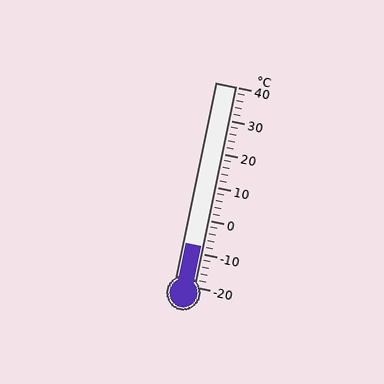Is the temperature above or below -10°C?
The temperature is above -10°C.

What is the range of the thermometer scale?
The thermometer scale ranges from -20°C to 40°C.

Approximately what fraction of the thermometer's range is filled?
The thermometer is filled to approximately 20% of its range.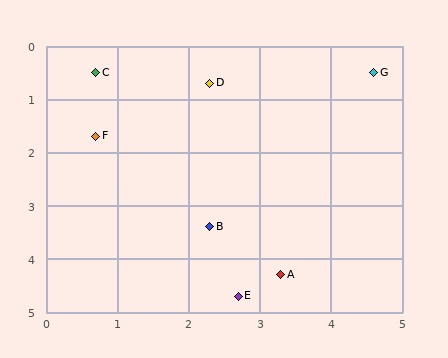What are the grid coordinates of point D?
Point D is at approximately (2.3, 0.7).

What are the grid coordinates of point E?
Point E is at approximately (2.7, 4.7).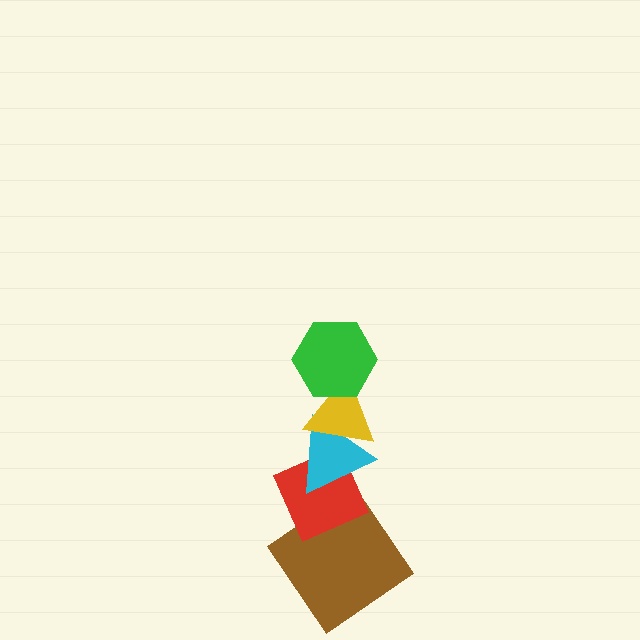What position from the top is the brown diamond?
The brown diamond is 5th from the top.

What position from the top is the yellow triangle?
The yellow triangle is 2nd from the top.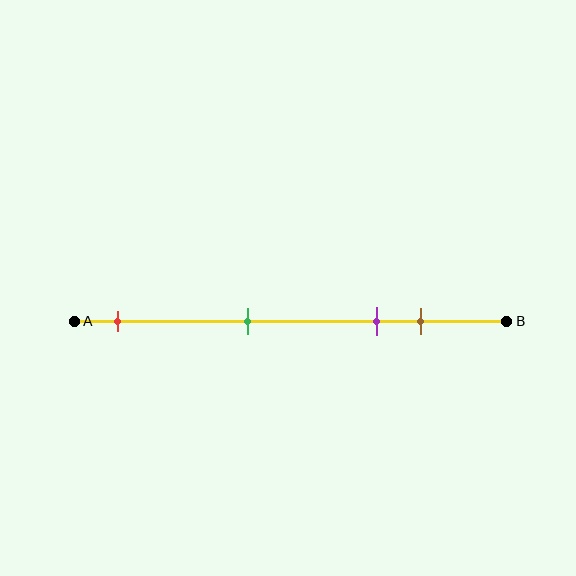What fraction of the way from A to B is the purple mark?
The purple mark is approximately 70% (0.7) of the way from A to B.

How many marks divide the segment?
There are 4 marks dividing the segment.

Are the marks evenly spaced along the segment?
No, the marks are not evenly spaced.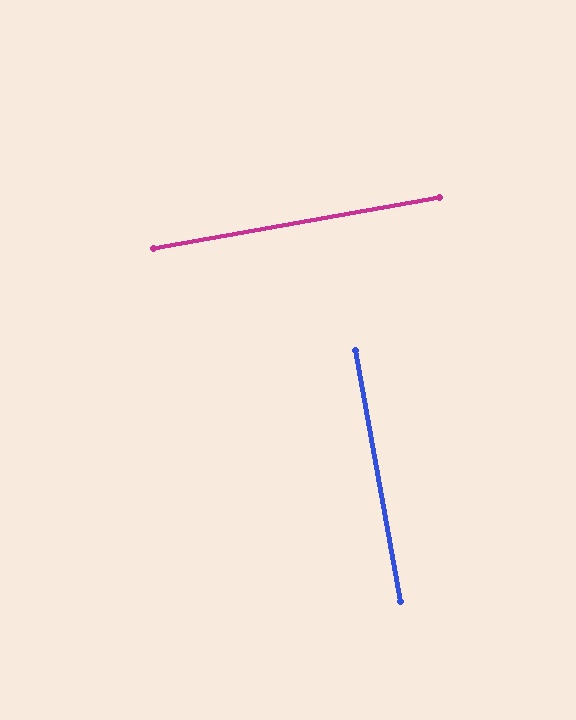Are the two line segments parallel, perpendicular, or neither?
Perpendicular — they meet at approximately 90°.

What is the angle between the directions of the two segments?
Approximately 90 degrees.